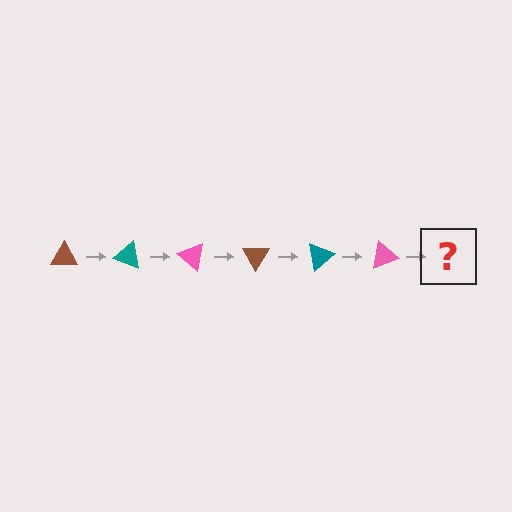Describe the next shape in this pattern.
It should be a brown triangle, rotated 120 degrees from the start.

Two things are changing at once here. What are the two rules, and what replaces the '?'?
The two rules are that it rotates 20 degrees each step and the color cycles through brown, teal, and pink. The '?' should be a brown triangle, rotated 120 degrees from the start.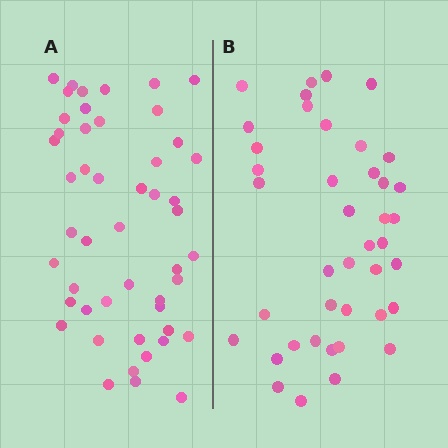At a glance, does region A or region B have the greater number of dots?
Region A (the left region) has more dots.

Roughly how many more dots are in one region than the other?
Region A has roughly 8 or so more dots than region B.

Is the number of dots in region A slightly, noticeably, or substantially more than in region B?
Region A has only slightly more — the two regions are fairly close. The ratio is roughly 1.2 to 1.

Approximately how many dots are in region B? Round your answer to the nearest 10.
About 40 dots. (The exact count is 41, which rounds to 40.)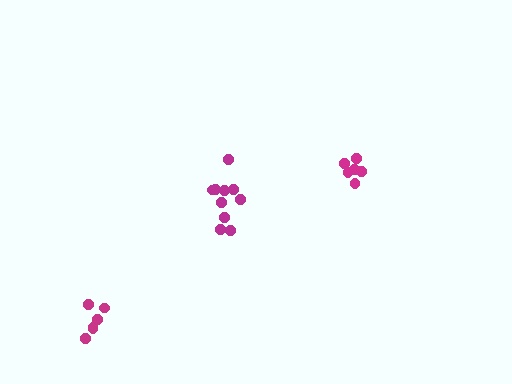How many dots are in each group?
Group 1: 6 dots, Group 2: 10 dots, Group 3: 6 dots (22 total).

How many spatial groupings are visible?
There are 3 spatial groupings.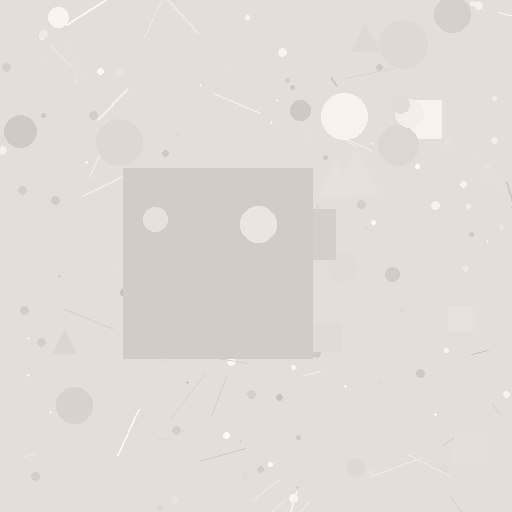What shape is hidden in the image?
A square is hidden in the image.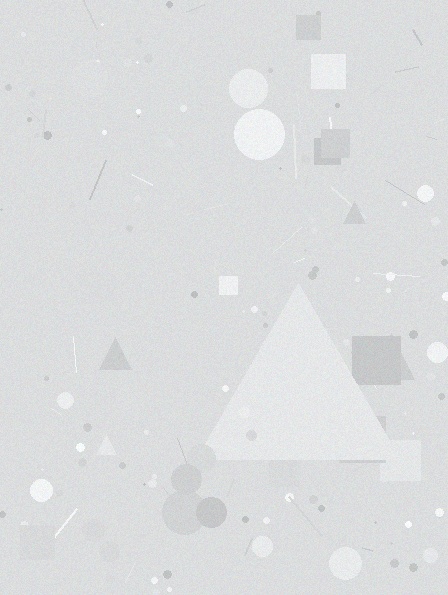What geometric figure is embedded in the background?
A triangle is embedded in the background.